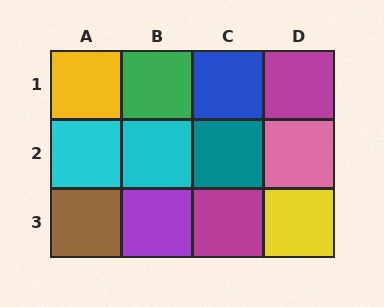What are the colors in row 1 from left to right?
Yellow, green, blue, magenta.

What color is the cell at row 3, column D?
Yellow.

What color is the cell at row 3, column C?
Magenta.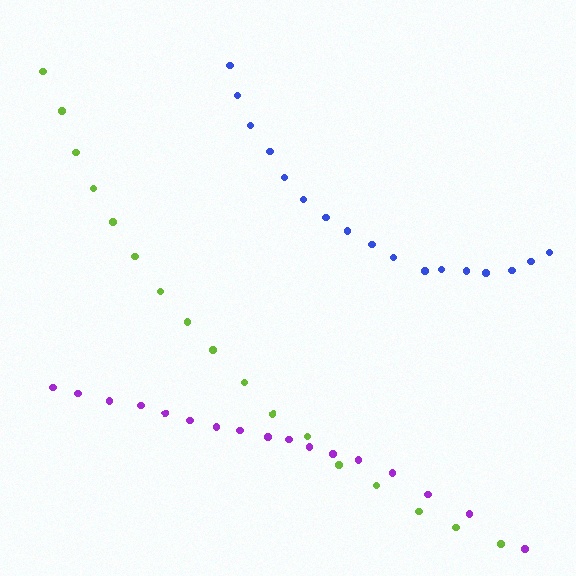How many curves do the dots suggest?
There are 3 distinct paths.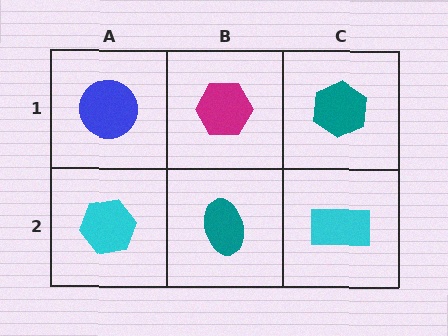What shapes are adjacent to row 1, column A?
A cyan hexagon (row 2, column A), a magenta hexagon (row 1, column B).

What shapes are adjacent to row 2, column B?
A magenta hexagon (row 1, column B), a cyan hexagon (row 2, column A), a cyan rectangle (row 2, column C).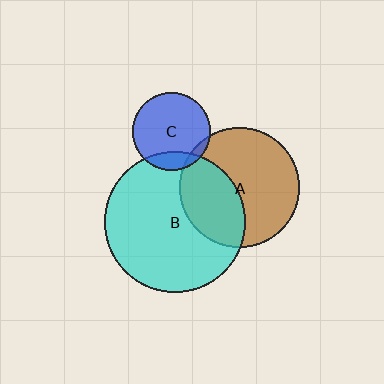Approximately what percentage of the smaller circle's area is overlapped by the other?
Approximately 15%.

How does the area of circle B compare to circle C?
Approximately 3.3 times.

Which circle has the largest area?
Circle B (cyan).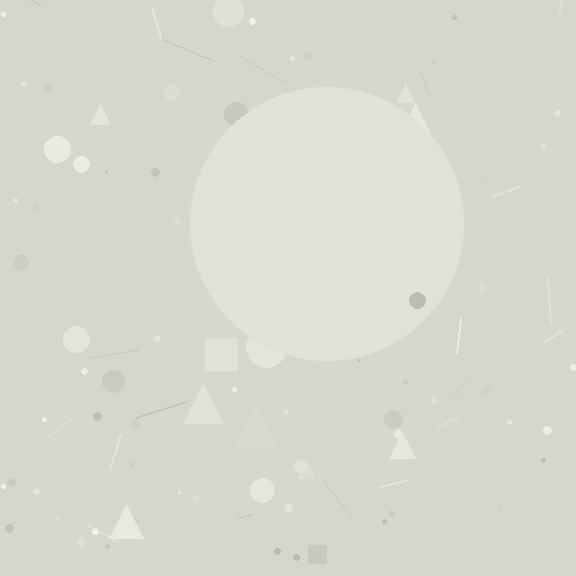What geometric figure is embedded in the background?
A circle is embedded in the background.